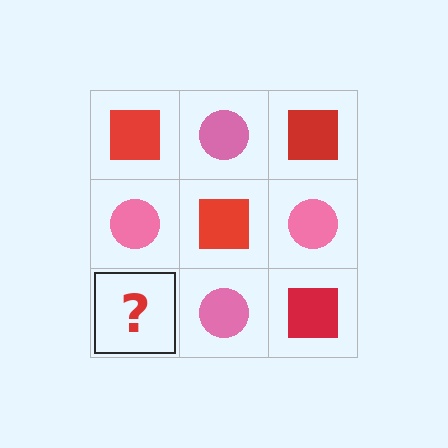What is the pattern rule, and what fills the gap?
The rule is that it alternates red square and pink circle in a checkerboard pattern. The gap should be filled with a red square.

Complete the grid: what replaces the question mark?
The question mark should be replaced with a red square.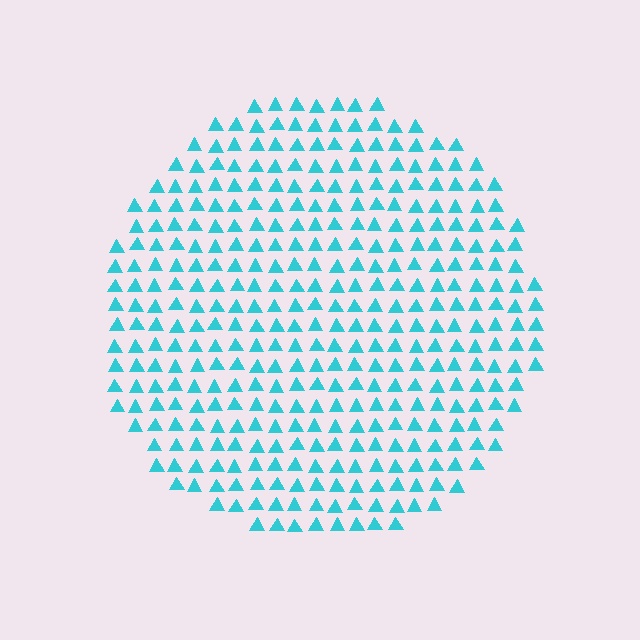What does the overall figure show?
The overall figure shows a circle.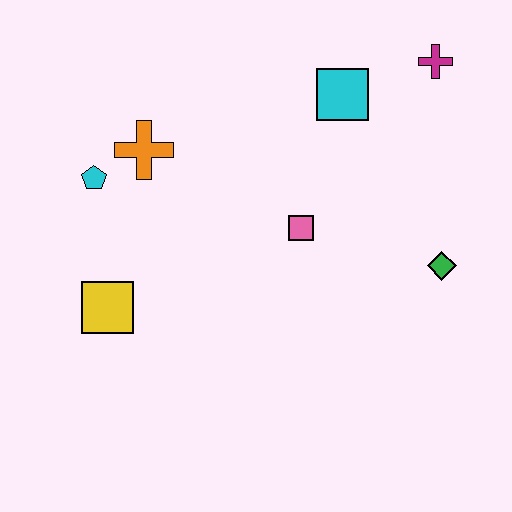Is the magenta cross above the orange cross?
Yes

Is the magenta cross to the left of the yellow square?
No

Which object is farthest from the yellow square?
The magenta cross is farthest from the yellow square.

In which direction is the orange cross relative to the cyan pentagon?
The orange cross is to the right of the cyan pentagon.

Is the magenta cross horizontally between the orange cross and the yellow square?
No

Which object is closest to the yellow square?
The cyan pentagon is closest to the yellow square.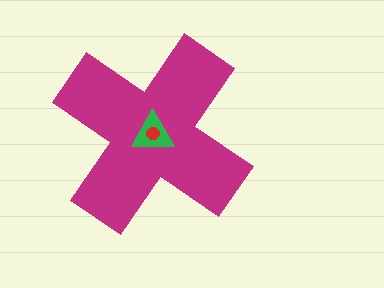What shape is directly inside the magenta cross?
The green triangle.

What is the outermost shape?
The magenta cross.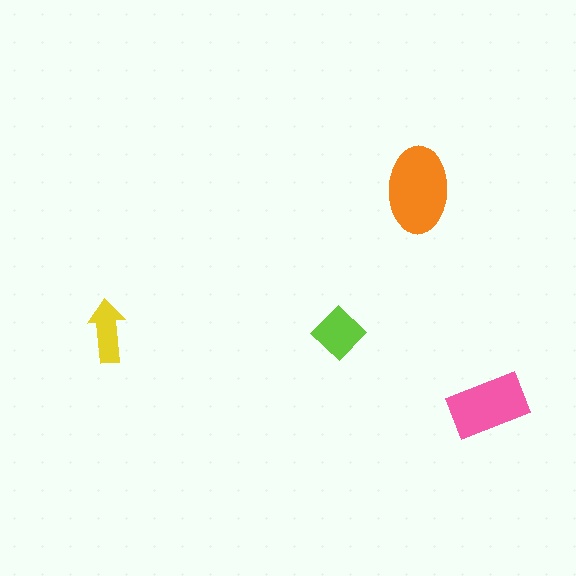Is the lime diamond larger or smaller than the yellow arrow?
Larger.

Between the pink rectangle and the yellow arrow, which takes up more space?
The pink rectangle.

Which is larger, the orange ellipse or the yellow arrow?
The orange ellipse.